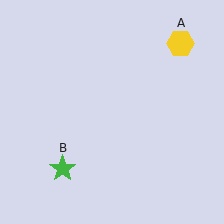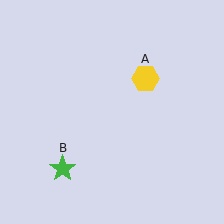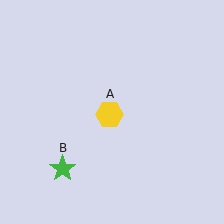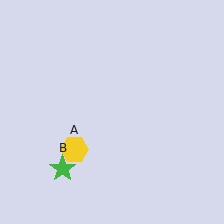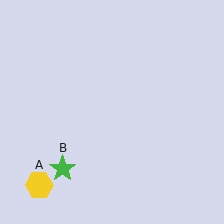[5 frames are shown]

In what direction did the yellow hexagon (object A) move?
The yellow hexagon (object A) moved down and to the left.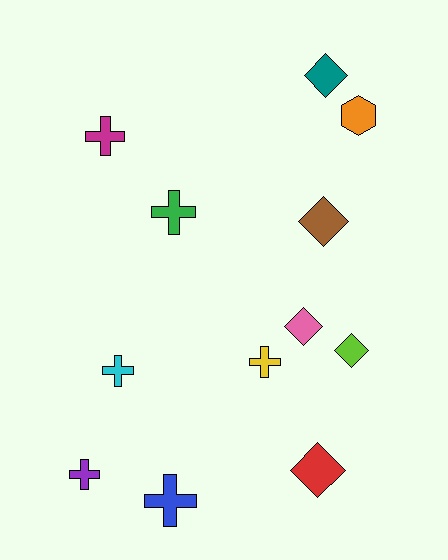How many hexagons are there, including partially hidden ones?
There is 1 hexagon.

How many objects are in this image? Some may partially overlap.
There are 12 objects.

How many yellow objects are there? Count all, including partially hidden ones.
There is 1 yellow object.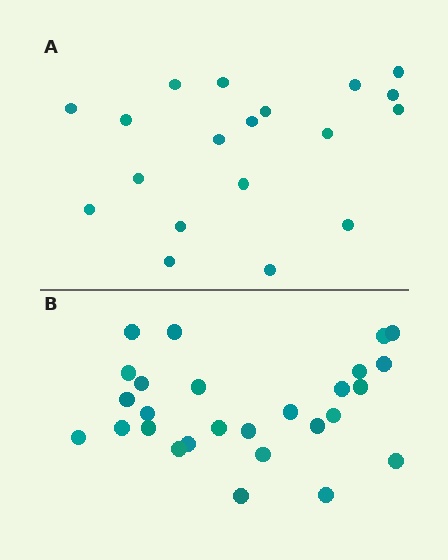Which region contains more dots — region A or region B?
Region B (the bottom region) has more dots.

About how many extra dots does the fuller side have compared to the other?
Region B has roughly 8 or so more dots than region A.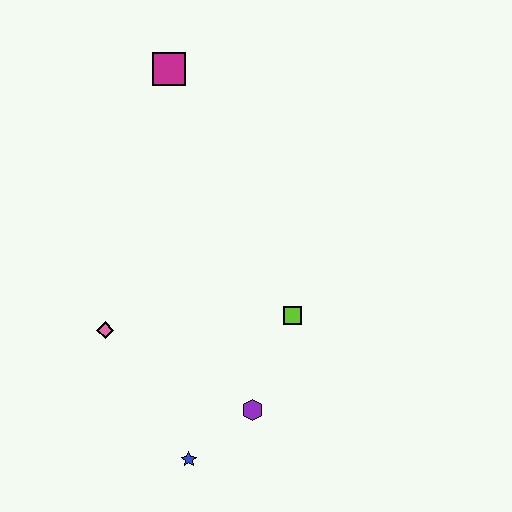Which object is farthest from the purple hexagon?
The magenta square is farthest from the purple hexagon.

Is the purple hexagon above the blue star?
Yes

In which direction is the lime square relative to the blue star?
The lime square is above the blue star.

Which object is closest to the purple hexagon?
The blue star is closest to the purple hexagon.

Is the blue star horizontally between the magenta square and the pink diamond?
No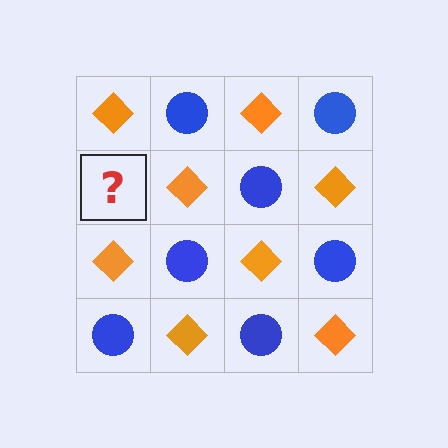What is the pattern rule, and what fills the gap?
The rule is that it alternates orange diamond and blue circle in a checkerboard pattern. The gap should be filled with a blue circle.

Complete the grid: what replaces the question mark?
The question mark should be replaced with a blue circle.